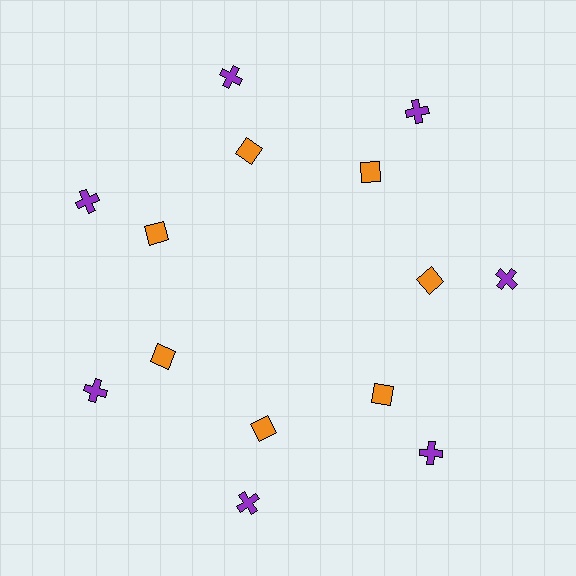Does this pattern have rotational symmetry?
Yes, this pattern has 7-fold rotational symmetry. It looks the same after rotating 51 degrees around the center.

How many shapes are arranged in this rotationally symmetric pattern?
There are 14 shapes, arranged in 7 groups of 2.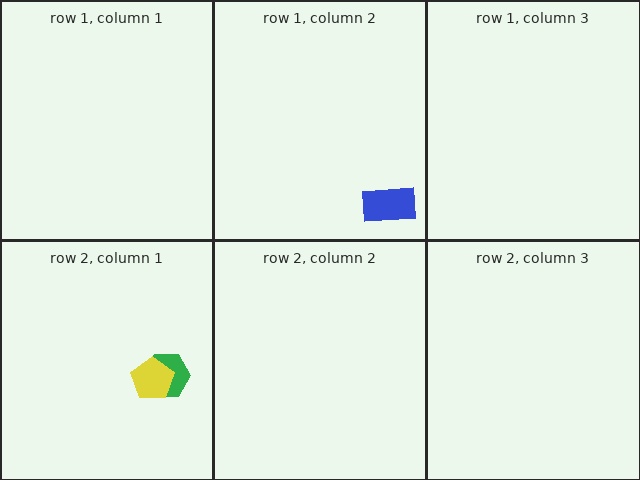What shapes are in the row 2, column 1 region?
The green hexagon, the yellow pentagon.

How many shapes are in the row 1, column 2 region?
1.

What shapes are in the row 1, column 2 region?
The blue rectangle.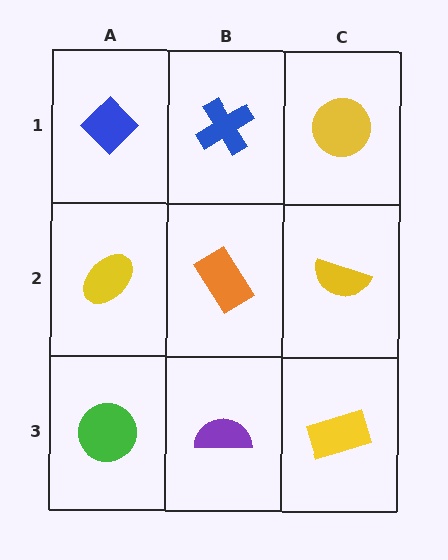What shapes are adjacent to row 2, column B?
A blue cross (row 1, column B), a purple semicircle (row 3, column B), a yellow ellipse (row 2, column A), a yellow semicircle (row 2, column C).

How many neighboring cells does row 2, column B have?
4.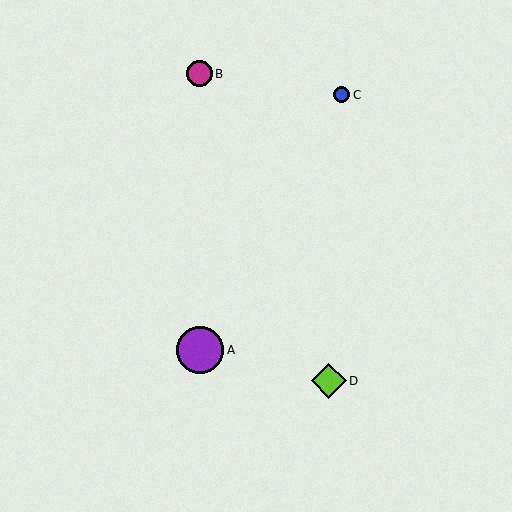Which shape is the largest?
The purple circle (labeled A) is the largest.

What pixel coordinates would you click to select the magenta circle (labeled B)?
Click at (199, 74) to select the magenta circle B.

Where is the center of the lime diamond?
The center of the lime diamond is at (329, 381).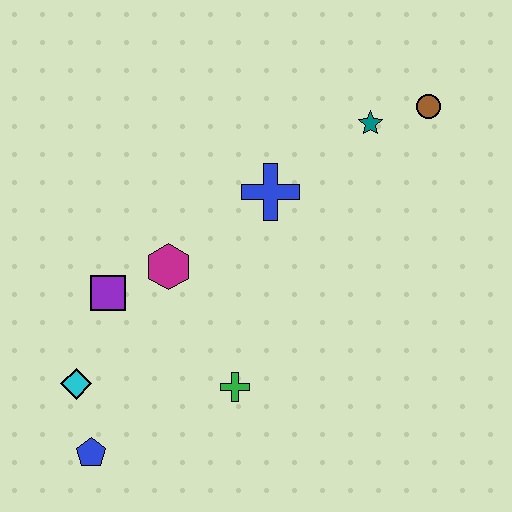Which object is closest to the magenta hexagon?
The purple square is closest to the magenta hexagon.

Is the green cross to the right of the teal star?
No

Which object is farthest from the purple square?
The brown circle is farthest from the purple square.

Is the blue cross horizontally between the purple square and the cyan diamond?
No